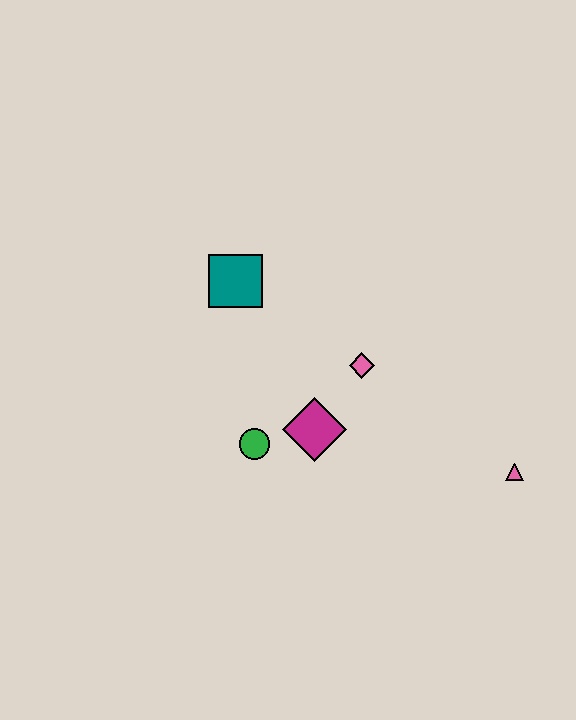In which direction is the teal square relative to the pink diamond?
The teal square is to the left of the pink diamond.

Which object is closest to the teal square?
The pink diamond is closest to the teal square.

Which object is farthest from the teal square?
The pink triangle is farthest from the teal square.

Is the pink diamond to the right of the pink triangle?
No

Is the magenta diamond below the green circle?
No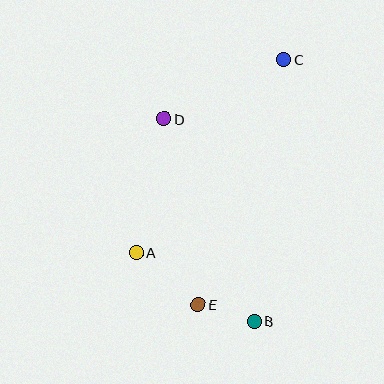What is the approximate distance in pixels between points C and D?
The distance between C and D is approximately 134 pixels.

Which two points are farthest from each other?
Points B and C are farthest from each other.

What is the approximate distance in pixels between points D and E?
The distance between D and E is approximately 189 pixels.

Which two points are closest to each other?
Points B and E are closest to each other.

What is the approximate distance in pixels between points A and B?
The distance between A and B is approximately 136 pixels.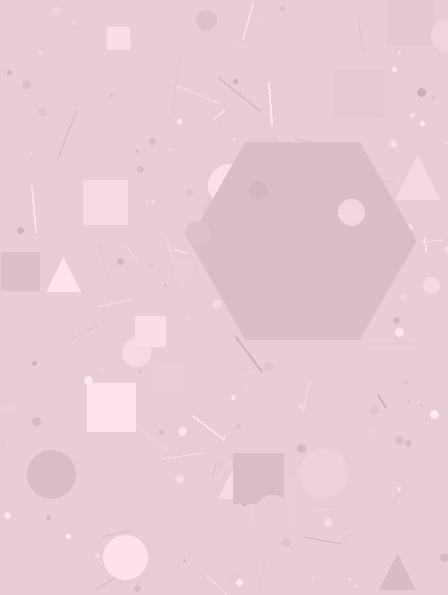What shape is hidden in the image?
A hexagon is hidden in the image.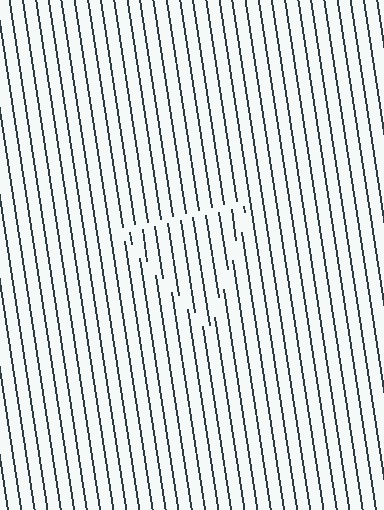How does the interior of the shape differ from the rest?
The interior of the shape contains the same grating, shifted by half a period — the contour is defined by the phase discontinuity where line-ends from the inner and outer gratings abut.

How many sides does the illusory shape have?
3 sides — the line-ends trace a triangle.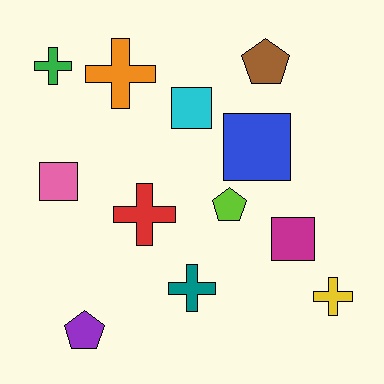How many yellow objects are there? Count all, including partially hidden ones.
There is 1 yellow object.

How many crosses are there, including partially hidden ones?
There are 5 crosses.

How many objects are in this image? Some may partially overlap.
There are 12 objects.